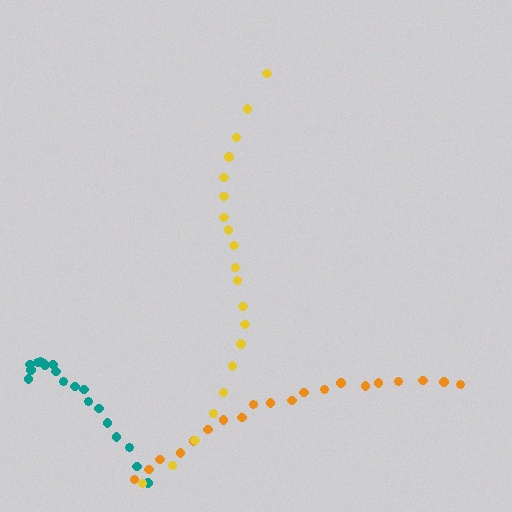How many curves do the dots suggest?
There are 3 distinct paths.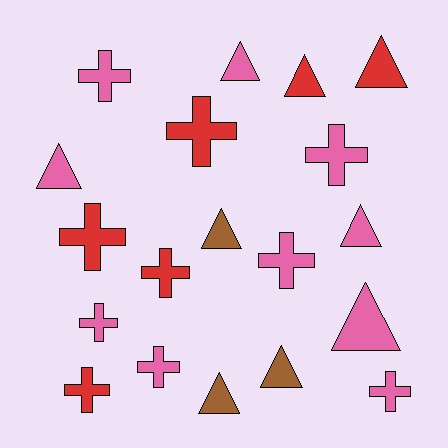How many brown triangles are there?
There are 3 brown triangles.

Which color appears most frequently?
Pink, with 10 objects.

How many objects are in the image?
There are 19 objects.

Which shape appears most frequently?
Cross, with 10 objects.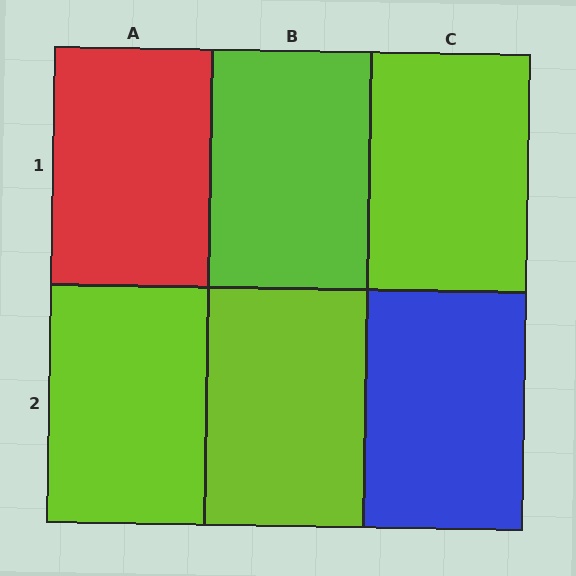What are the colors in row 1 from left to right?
Red, lime, lime.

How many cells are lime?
4 cells are lime.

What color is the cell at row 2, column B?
Lime.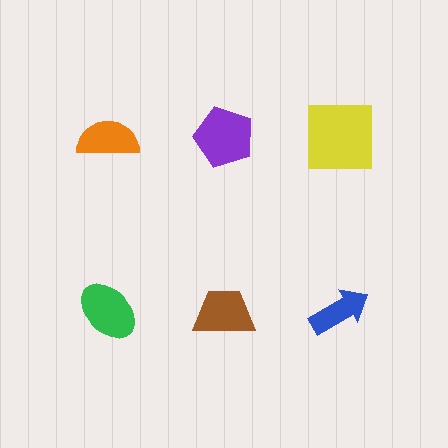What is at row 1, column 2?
A purple pentagon.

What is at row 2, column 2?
A brown trapezoid.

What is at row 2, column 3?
A blue arrow.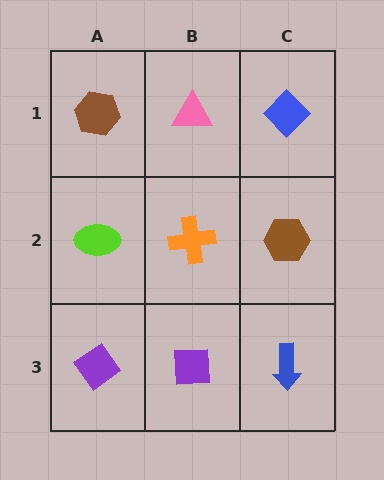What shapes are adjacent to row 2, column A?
A brown hexagon (row 1, column A), a purple diamond (row 3, column A), an orange cross (row 2, column B).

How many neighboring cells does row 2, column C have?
3.